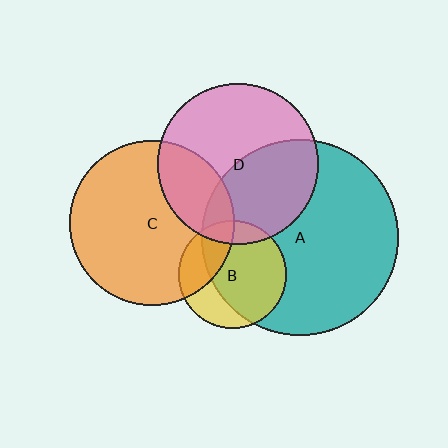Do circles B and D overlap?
Yes.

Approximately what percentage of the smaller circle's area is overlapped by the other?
Approximately 15%.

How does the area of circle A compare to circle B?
Approximately 3.3 times.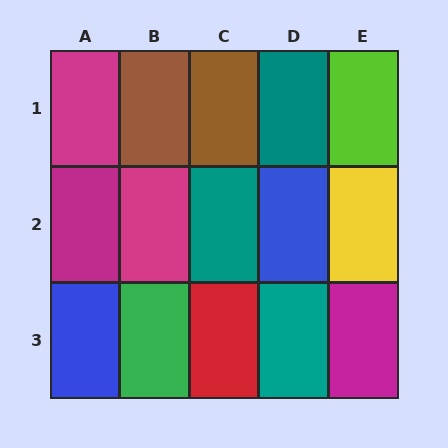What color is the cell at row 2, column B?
Magenta.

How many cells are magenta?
4 cells are magenta.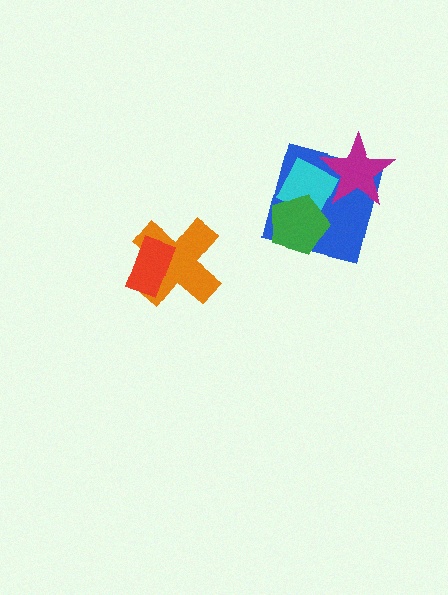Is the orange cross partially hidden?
Yes, it is partially covered by another shape.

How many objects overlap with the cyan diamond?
3 objects overlap with the cyan diamond.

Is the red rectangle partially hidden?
No, no other shape covers it.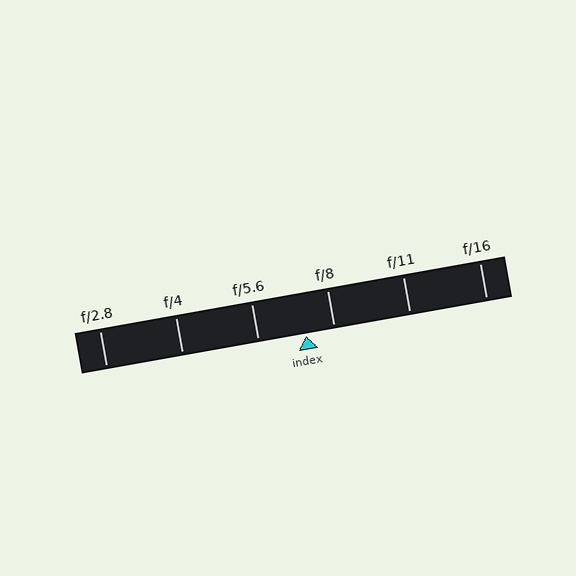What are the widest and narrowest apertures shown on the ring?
The widest aperture shown is f/2.8 and the narrowest is f/16.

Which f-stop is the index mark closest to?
The index mark is closest to f/8.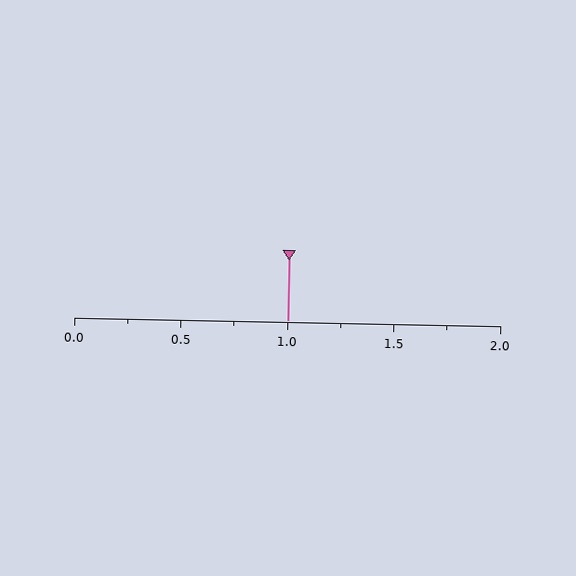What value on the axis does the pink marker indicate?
The marker indicates approximately 1.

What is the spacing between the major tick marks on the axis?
The major ticks are spaced 0.5 apart.